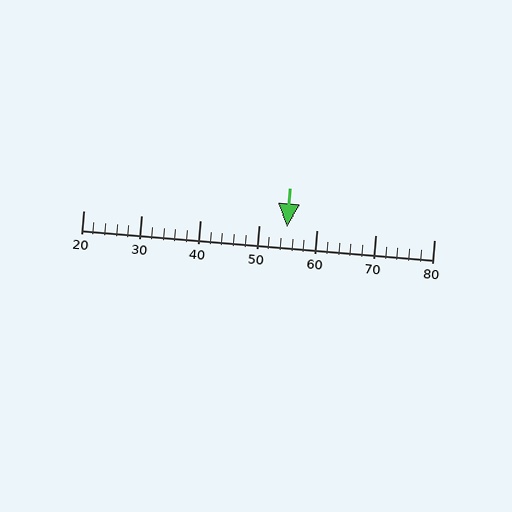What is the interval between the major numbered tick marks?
The major tick marks are spaced 10 units apart.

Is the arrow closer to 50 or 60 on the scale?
The arrow is closer to 50.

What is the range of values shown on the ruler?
The ruler shows values from 20 to 80.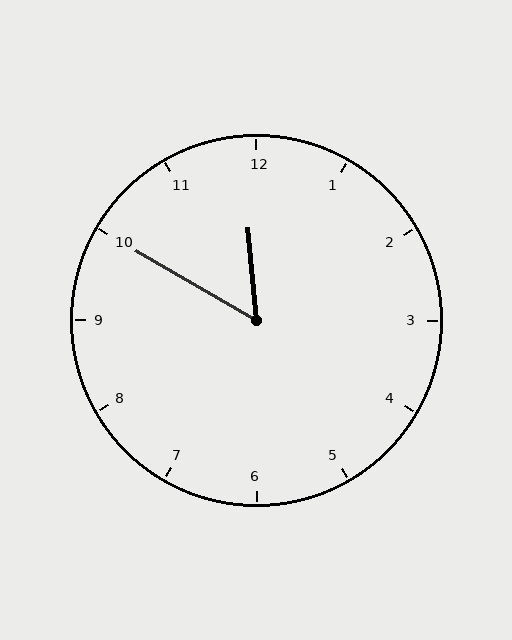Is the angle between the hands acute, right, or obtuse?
It is acute.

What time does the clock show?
11:50.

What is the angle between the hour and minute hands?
Approximately 55 degrees.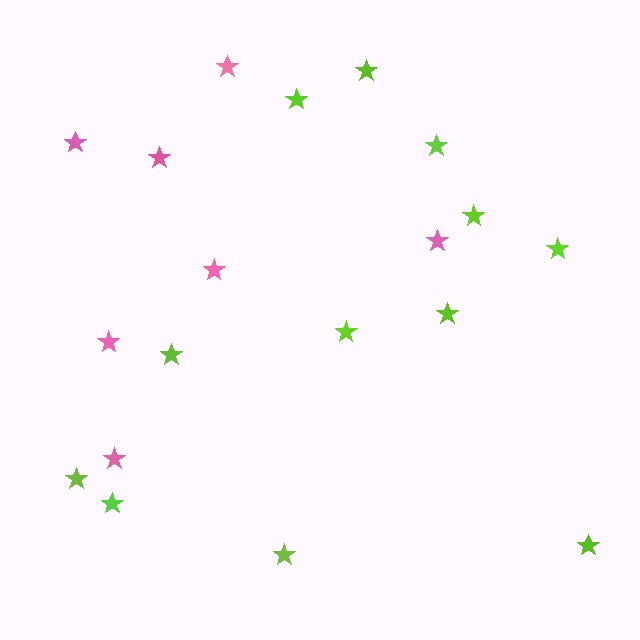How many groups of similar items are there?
There are 2 groups: one group of lime stars (12) and one group of pink stars (7).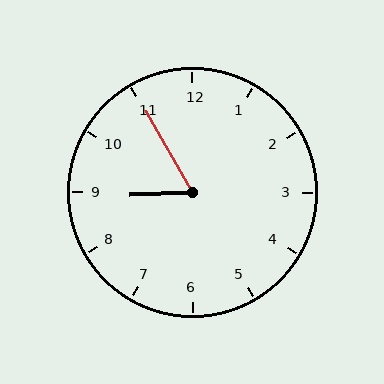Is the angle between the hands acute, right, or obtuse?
It is acute.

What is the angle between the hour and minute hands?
Approximately 62 degrees.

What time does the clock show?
8:55.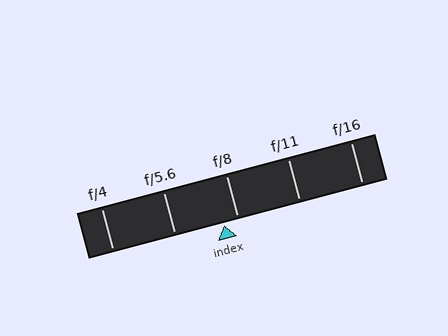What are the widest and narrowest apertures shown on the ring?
The widest aperture shown is f/4 and the narrowest is f/16.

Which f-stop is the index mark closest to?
The index mark is closest to f/8.